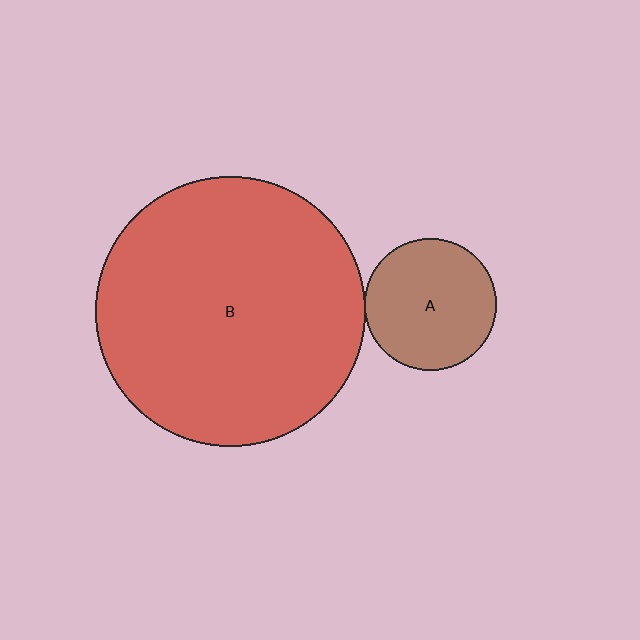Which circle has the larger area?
Circle B (red).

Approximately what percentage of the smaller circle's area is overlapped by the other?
Approximately 5%.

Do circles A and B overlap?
Yes.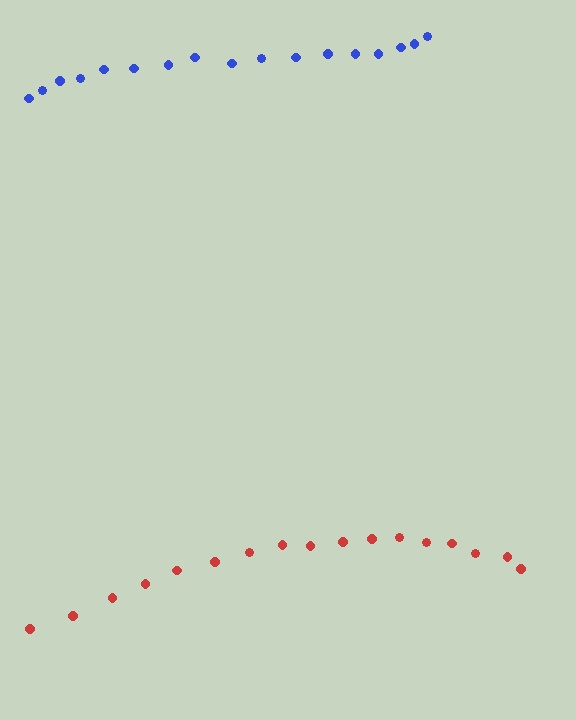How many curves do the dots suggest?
There are 2 distinct paths.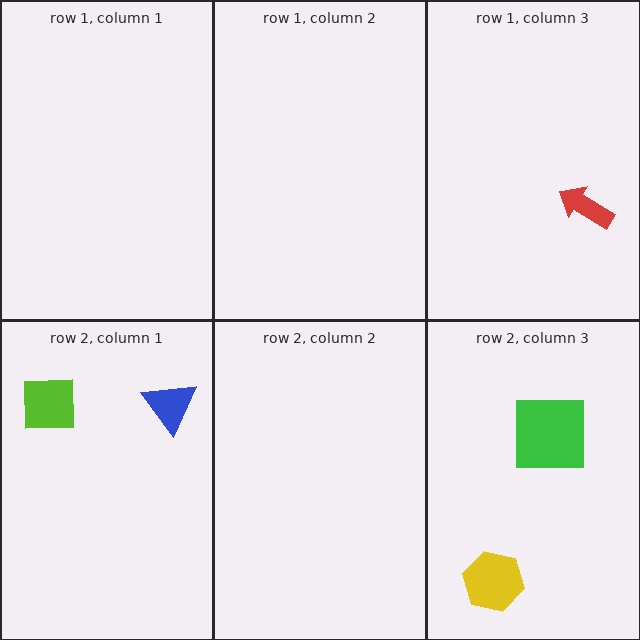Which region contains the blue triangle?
The row 2, column 1 region.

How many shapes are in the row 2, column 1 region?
2.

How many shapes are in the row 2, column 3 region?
2.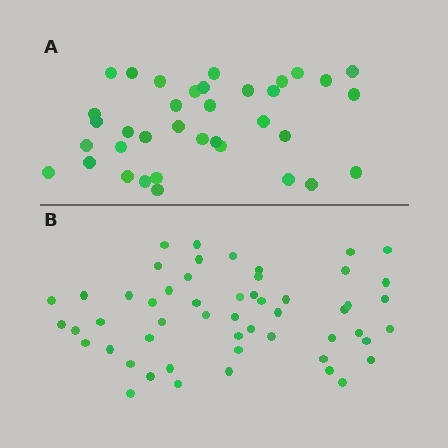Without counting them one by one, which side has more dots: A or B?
Region B (the bottom region) has more dots.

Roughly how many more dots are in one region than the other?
Region B has approximately 15 more dots than region A.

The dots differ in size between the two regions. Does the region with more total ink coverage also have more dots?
No. Region A has more total ink coverage because its dots are larger, but region B actually contains more individual dots. Total area can be misleading — the number of items is what matters here.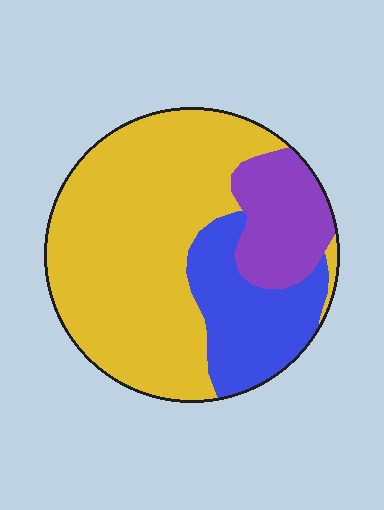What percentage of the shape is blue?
Blue takes up about one fifth (1/5) of the shape.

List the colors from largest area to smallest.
From largest to smallest: yellow, blue, purple.